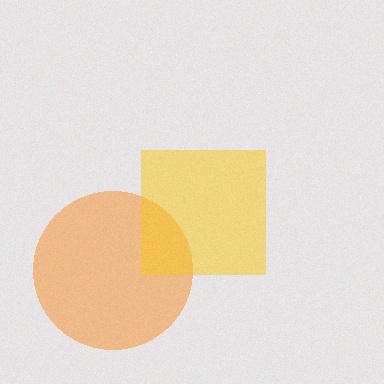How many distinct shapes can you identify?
There are 2 distinct shapes: an orange circle, a yellow square.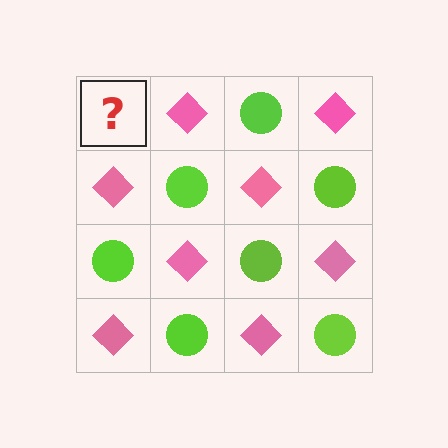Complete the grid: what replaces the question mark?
The question mark should be replaced with a lime circle.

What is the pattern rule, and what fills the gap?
The rule is that it alternates lime circle and pink diamond in a checkerboard pattern. The gap should be filled with a lime circle.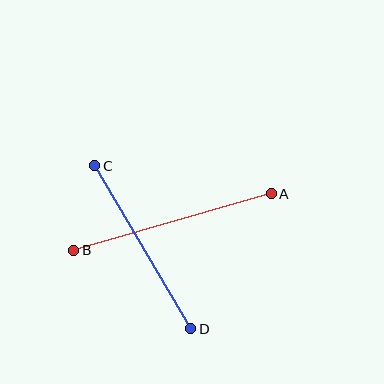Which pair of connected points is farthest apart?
Points A and B are farthest apart.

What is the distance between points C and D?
The distance is approximately 189 pixels.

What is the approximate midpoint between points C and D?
The midpoint is at approximately (143, 247) pixels.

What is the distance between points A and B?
The distance is approximately 206 pixels.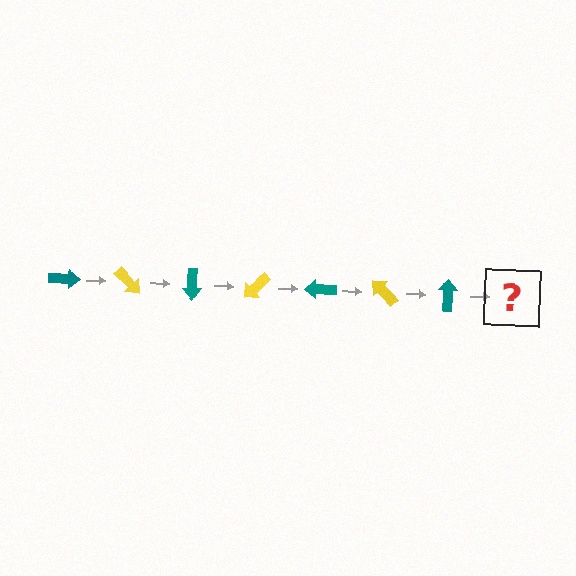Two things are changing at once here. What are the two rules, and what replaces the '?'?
The two rules are that it rotates 45 degrees each step and the color cycles through teal and yellow. The '?' should be a yellow arrow, rotated 315 degrees from the start.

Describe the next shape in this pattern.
It should be a yellow arrow, rotated 315 degrees from the start.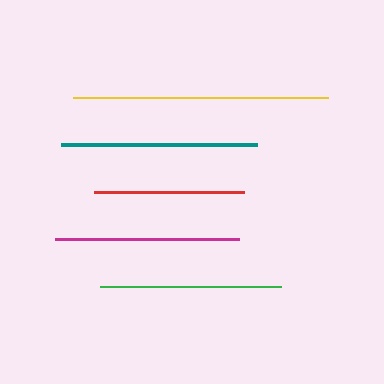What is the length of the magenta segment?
The magenta segment is approximately 185 pixels long.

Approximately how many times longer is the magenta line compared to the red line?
The magenta line is approximately 1.2 times the length of the red line.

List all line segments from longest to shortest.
From longest to shortest: yellow, teal, magenta, green, red.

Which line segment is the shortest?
The red line is the shortest at approximately 150 pixels.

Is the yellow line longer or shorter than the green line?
The yellow line is longer than the green line.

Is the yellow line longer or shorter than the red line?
The yellow line is longer than the red line.